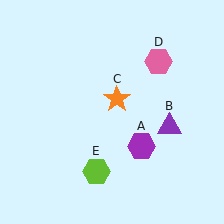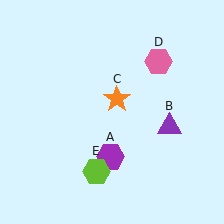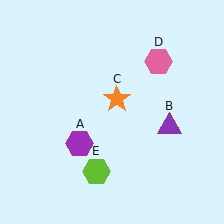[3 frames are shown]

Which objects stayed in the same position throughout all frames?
Purple triangle (object B) and orange star (object C) and pink hexagon (object D) and lime hexagon (object E) remained stationary.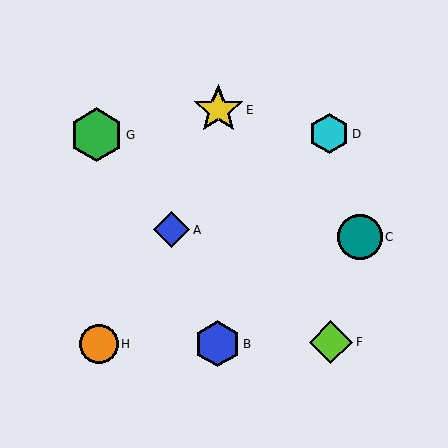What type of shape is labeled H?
Shape H is an orange circle.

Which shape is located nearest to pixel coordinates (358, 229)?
The teal circle (labeled C) at (360, 237) is nearest to that location.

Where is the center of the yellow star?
The center of the yellow star is at (218, 110).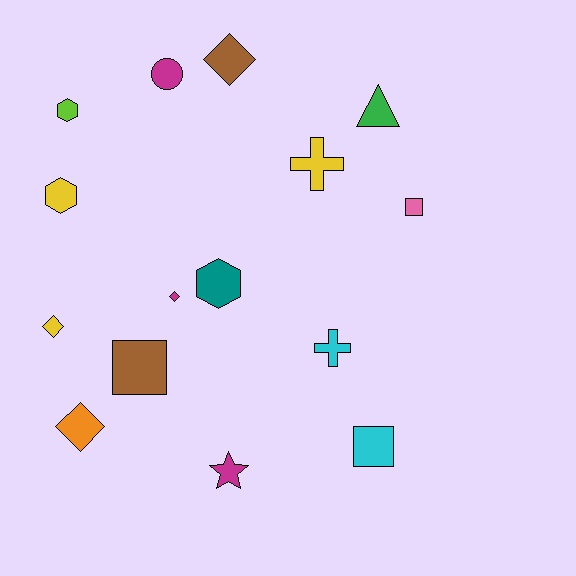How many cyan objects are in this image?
There are 2 cyan objects.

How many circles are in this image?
There is 1 circle.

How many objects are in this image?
There are 15 objects.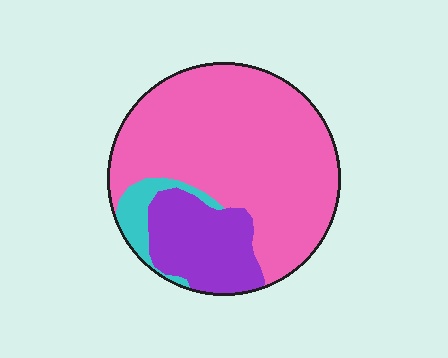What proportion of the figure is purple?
Purple covers 22% of the figure.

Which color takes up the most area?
Pink, at roughly 70%.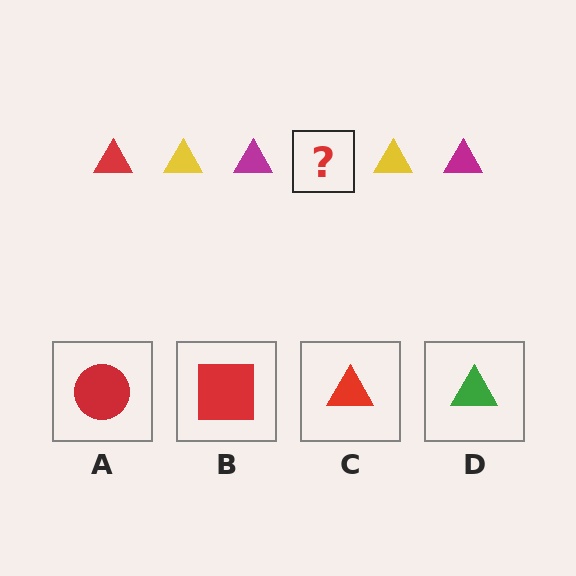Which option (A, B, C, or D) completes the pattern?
C.